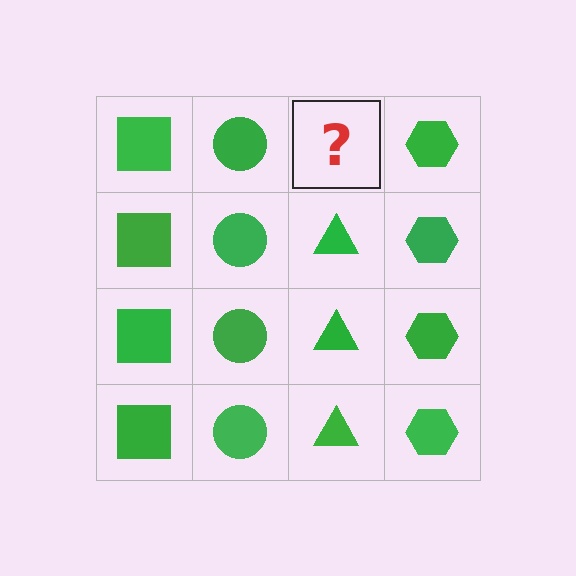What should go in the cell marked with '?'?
The missing cell should contain a green triangle.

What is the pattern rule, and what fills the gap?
The rule is that each column has a consistent shape. The gap should be filled with a green triangle.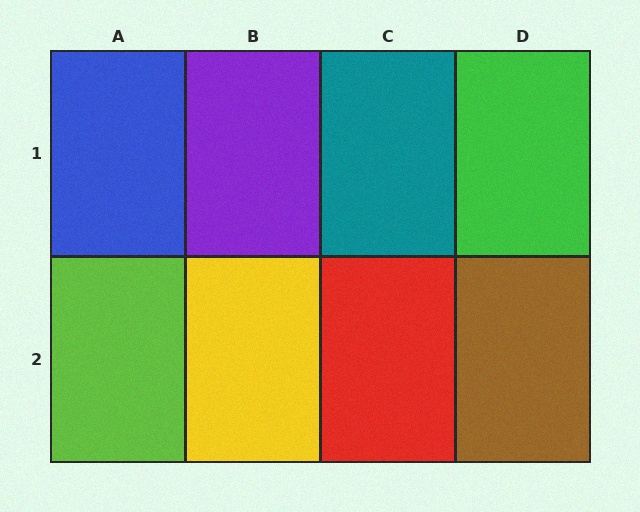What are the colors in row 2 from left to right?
Lime, yellow, red, brown.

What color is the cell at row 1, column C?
Teal.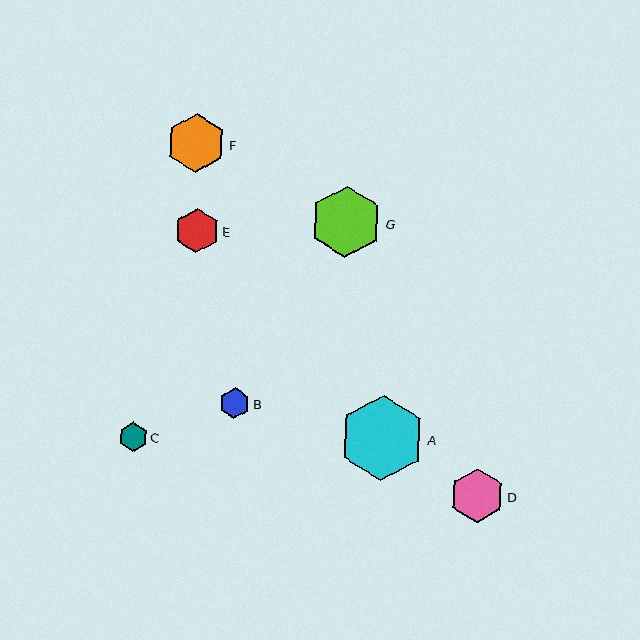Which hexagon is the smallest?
Hexagon C is the smallest with a size of approximately 29 pixels.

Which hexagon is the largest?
Hexagon A is the largest with a size of approximately 86 pixels.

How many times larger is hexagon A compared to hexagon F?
Hexagon A is approximately 1.4 times the size of hexagon F.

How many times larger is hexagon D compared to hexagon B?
Hexagon D is approximately 1.8 times the size of hexagon B.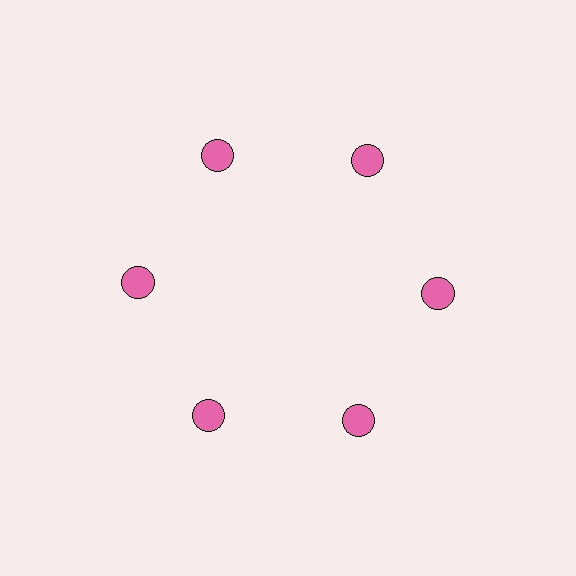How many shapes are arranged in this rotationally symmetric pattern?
There are 6 shapes, arranged in 6 groups of 1.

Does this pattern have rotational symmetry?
Yes, this pattern has 6-fold rotational symmetry. It looks the same after rotating 60 degrees around the center.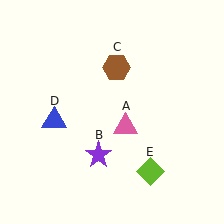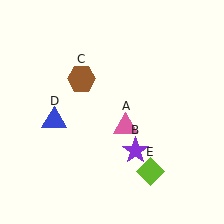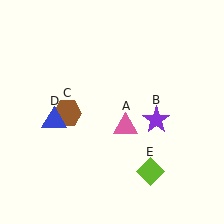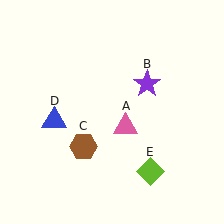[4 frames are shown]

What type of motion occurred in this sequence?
The purple star (object B), brown hexagon (object C) rotated counterclockwise around the center of the scene.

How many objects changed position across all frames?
2 objects changed position: purple star (object B), brown hexagon (object C).